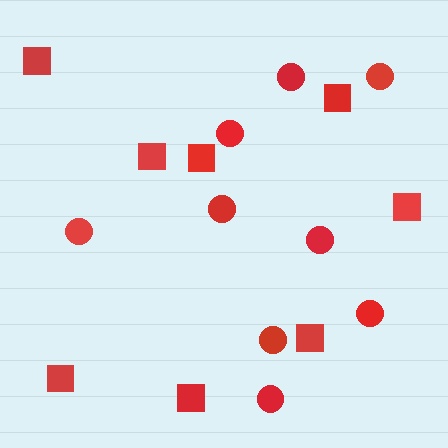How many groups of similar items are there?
There are 2 groups: one group of circles (9) and one group of squares (8).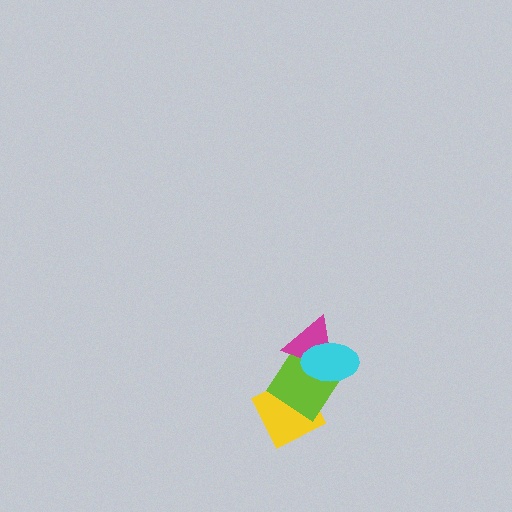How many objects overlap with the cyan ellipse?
2 objects overlap with the cyan ellipse.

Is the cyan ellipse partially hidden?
No, no other shape covers it.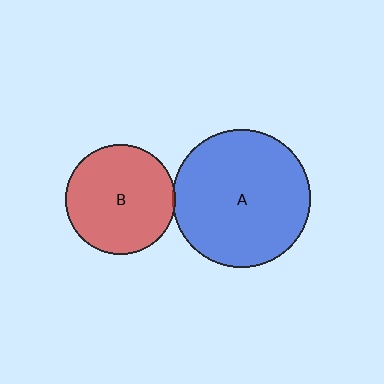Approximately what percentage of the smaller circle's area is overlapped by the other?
Approximately 5%.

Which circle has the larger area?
Circle A (blue).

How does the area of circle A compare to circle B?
Approximately 1.6 times.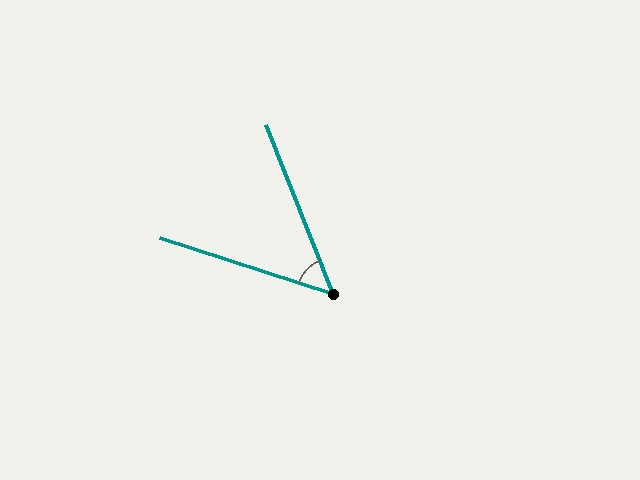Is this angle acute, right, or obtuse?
It is acute.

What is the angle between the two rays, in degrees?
Approximately 50 degrees.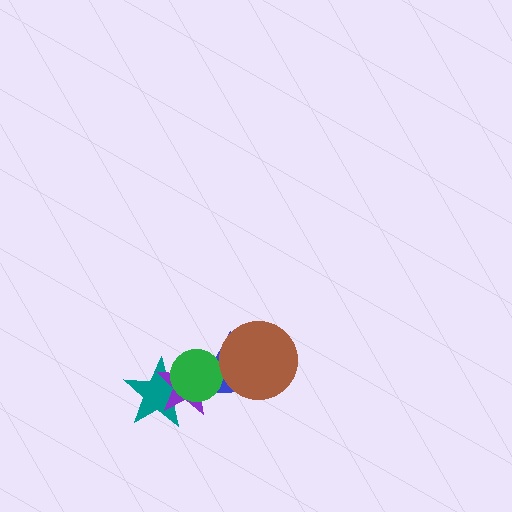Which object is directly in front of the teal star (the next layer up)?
The purple star is directly in front of the teal star.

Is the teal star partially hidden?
Yes, it is partially covered by another shape.